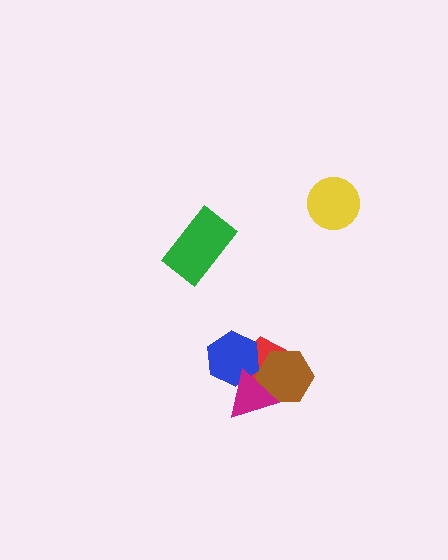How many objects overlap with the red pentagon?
3 objects overlap with the red pentagon.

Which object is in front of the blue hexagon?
The magenta triangle is in front of the blue hexagon.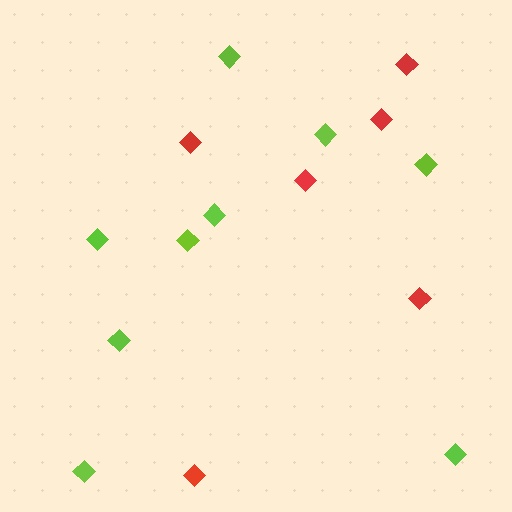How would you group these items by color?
There are 2 groups: one group of red diamonds (6) and one group of lime diamonds (9).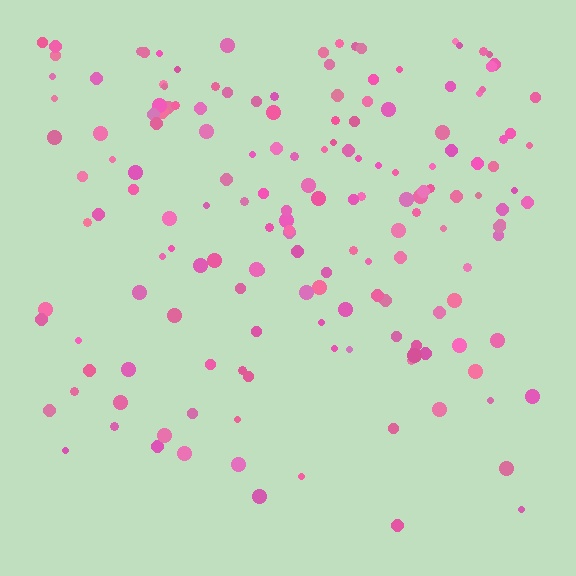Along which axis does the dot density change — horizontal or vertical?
Vertical.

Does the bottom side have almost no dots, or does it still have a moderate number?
Still a moderate number, just noticeably fewer than the top.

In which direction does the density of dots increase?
From bottom to top, with the top side densest.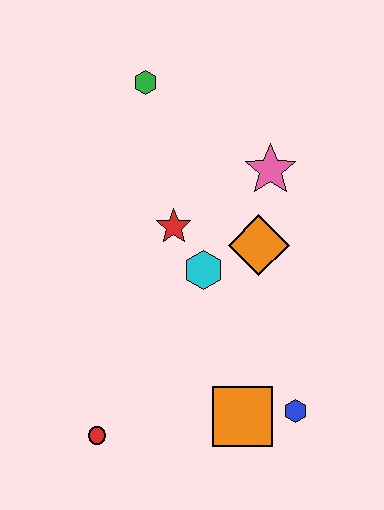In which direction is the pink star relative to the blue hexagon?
The pink star is above the blue hexagon.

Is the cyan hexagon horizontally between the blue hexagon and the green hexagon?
Yes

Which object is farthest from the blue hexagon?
The green hexagon is farthest from the blue hexagon.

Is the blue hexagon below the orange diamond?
Yes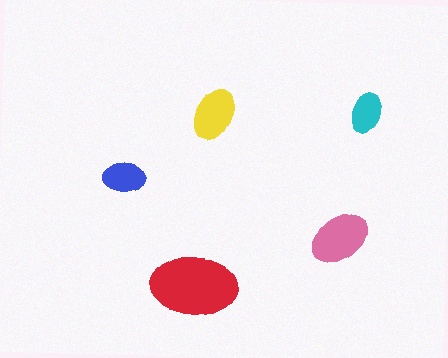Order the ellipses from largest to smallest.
the red one, the pink one, the yellow one, the blue one, the cyan one.